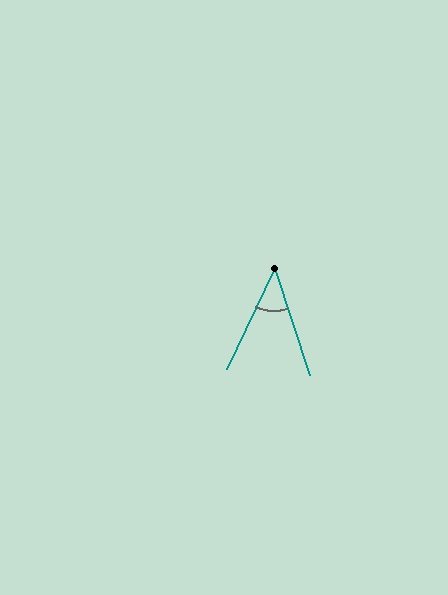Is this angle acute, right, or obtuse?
It is acute.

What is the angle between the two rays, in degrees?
Approximately 43 degrees.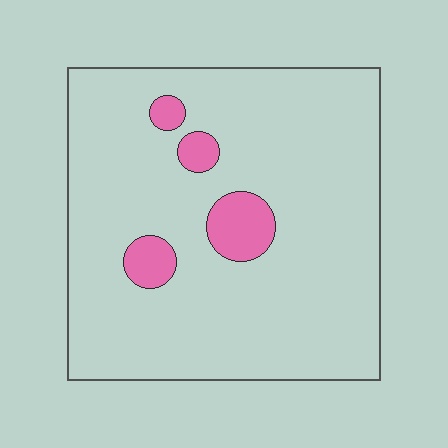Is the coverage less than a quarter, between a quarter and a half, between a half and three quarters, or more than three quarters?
Less than a quarter.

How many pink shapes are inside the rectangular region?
4.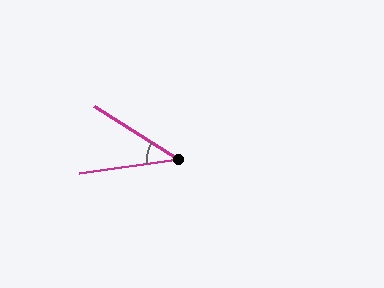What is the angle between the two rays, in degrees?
Approximately 40 degrees.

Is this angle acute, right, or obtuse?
It is acute.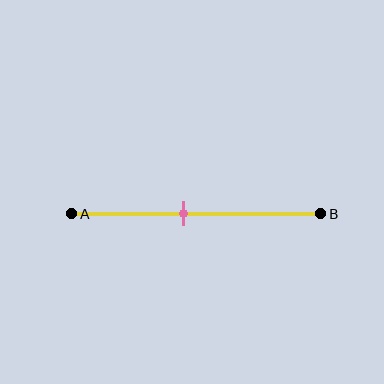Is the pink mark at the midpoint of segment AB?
No, the mark is at about 45% from A, not at the 50% midpoint.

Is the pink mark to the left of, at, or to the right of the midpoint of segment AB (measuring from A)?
The pink mark is to the left of the midpoint of segment AB.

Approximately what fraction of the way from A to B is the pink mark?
The pink mark is approximately 45% of the way from A to B.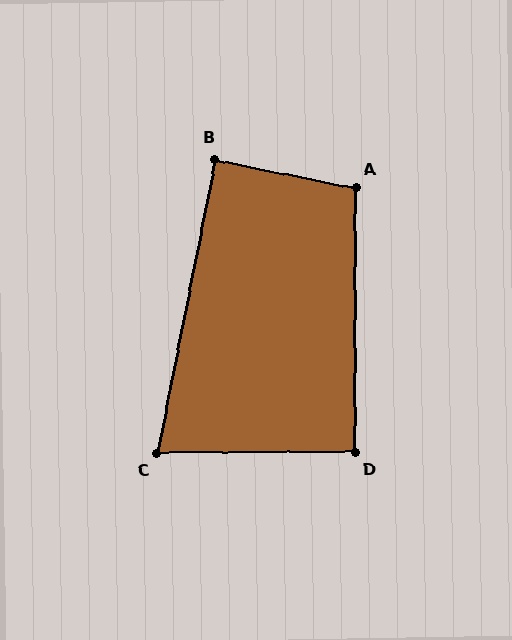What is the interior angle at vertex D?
Approximately 90 degrees (approximately right).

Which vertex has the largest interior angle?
A, at approximately 101 degrees.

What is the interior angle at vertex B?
Approximately 90 degrees (approximately right).